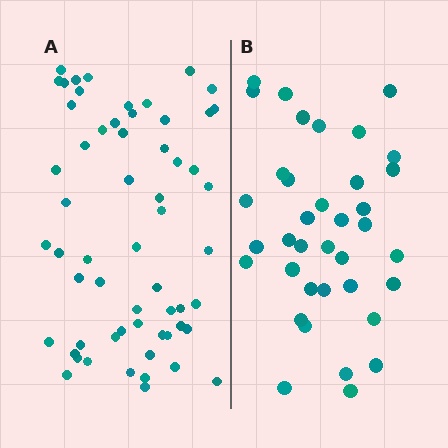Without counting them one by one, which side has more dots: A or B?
Region A (the left region) has more dots.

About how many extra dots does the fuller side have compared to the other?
Region A has approximately 20 more dots than region B.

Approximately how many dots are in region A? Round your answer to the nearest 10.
About 60 dots. (The exact count is 59, which rounds to 60.)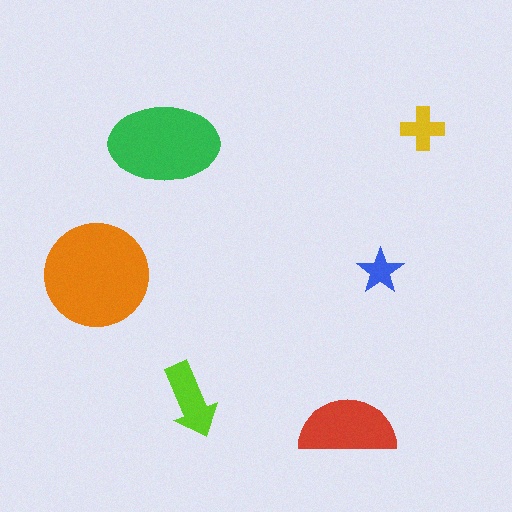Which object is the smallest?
The blue star.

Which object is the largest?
The orange circle.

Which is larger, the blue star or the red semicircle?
The red semicircle.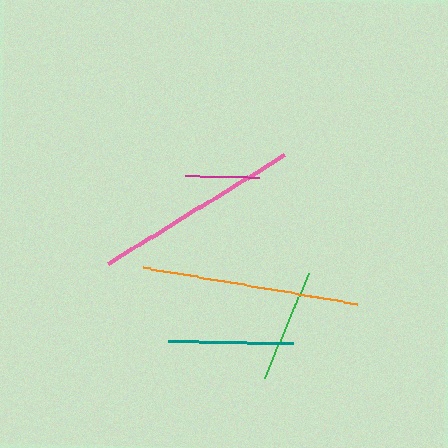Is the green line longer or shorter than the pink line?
The pink line is longer than the green line.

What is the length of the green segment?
The green segment is approximately 114 pixels long.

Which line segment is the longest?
The orange line is the longest at approximately 218 pixels.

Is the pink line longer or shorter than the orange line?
The orange line is longer than the pink line.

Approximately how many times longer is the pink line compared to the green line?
The pink line is approximately 1.8 times the length of the green line.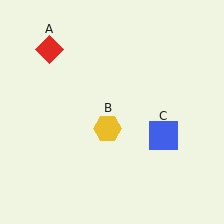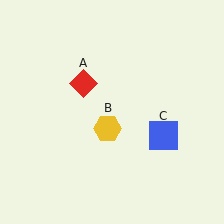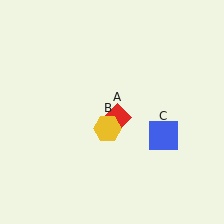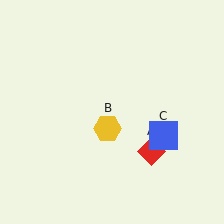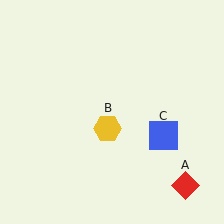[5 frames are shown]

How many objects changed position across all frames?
1 object changed position: red diamond (object A).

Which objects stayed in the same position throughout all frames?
Yellow hexagon (object B) and blue square (object C) remained stationary.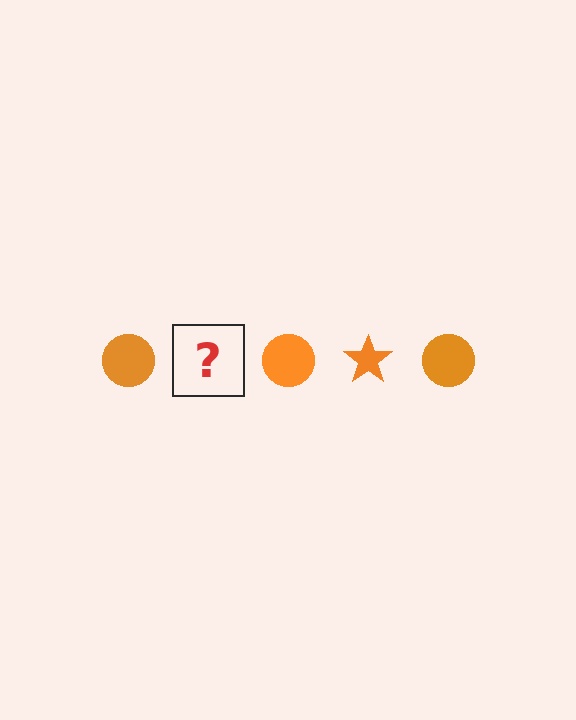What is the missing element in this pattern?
The missing element is an orange star.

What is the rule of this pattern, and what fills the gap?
The rule is that the pattern cycles through circle, star shapes in orange. The gap should be filled with an orange star.